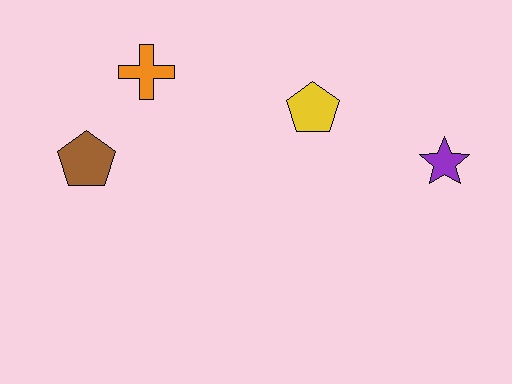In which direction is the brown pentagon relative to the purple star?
The brown pentagon is to the left of the purple star.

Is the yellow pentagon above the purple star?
Yes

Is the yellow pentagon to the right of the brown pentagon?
Yes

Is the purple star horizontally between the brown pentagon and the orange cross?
No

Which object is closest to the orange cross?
The brown pentagon is closest to the orange cross.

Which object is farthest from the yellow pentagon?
The brown pentagon is farthest from the yellow pentagon.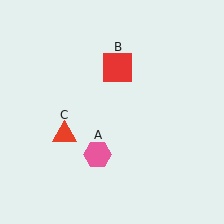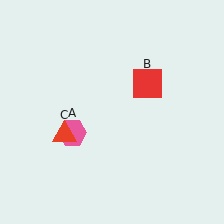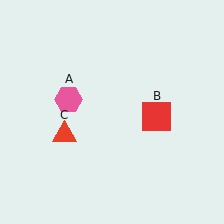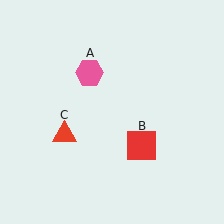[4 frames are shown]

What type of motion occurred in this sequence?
The pink hexagon (object A), red square (object B) rotated clockwise around the center of the scene.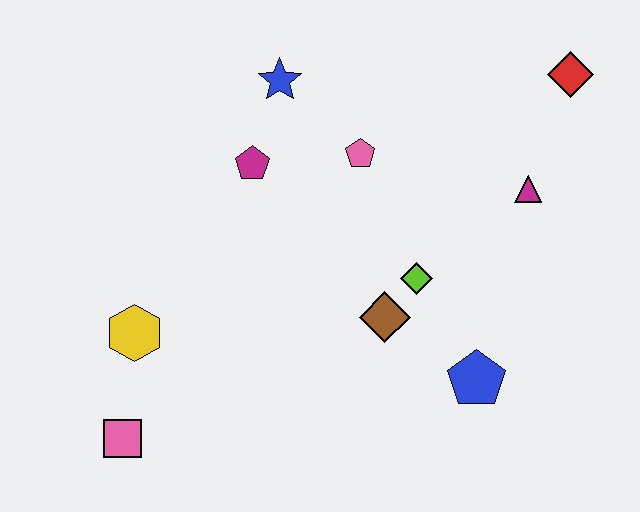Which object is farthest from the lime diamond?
The pink square is farthest from the lime diamond.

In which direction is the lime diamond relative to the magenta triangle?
The lime diamond is to the left of the magenta triangle.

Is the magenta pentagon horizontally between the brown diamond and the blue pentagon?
No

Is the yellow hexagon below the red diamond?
Yes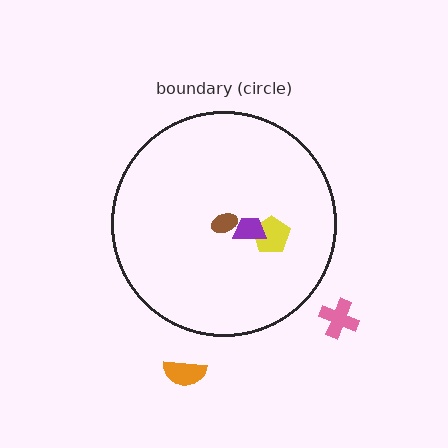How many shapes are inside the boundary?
3 inside, 2 outside.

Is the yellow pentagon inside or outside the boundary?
Inside.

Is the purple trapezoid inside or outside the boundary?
Inside.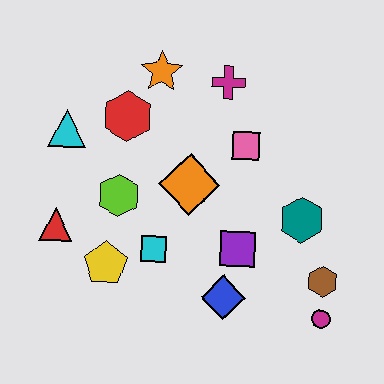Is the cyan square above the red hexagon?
No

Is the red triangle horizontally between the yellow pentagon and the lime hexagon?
No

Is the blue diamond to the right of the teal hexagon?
No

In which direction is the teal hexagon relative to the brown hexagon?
The teal hexagon is above the brown hexagon.